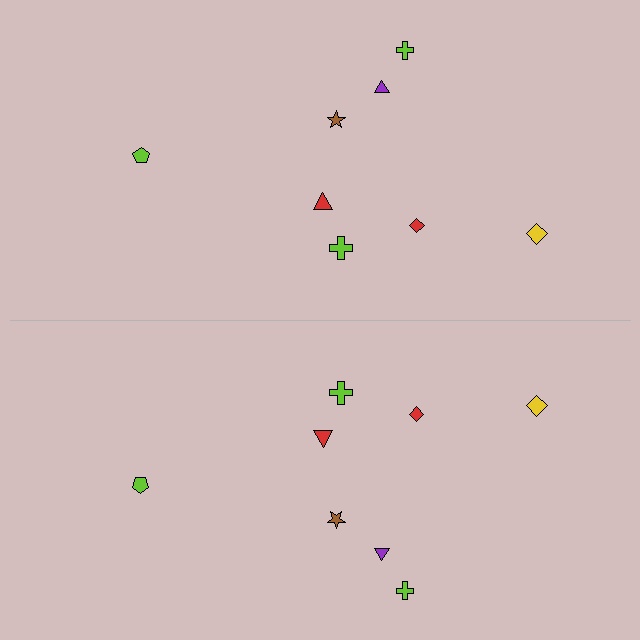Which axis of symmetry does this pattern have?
The pattern has a horizontal axis of symmetry running through the center of the image.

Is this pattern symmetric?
Yes, this pattern has bilateral (reflection) symmetry.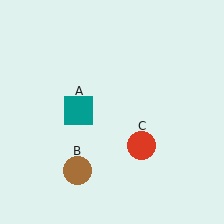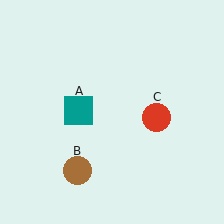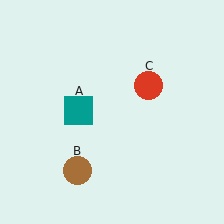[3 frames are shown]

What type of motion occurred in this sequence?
The red circle (object C) rotated counterclockwise around the center of the scene.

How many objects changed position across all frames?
1 object changed position: red circle (object C).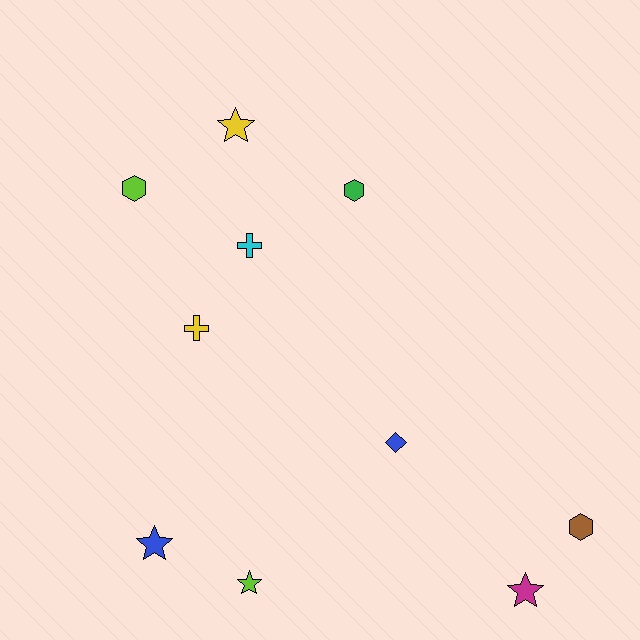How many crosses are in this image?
There are 2 crosses.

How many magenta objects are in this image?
There is 1 magenta object.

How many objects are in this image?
There are 10 objects.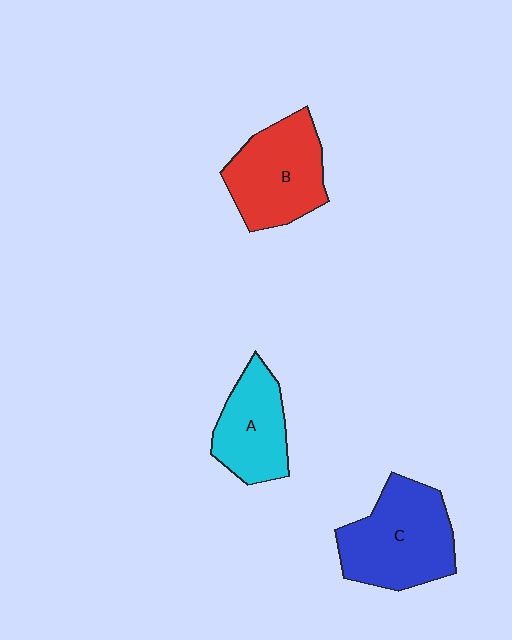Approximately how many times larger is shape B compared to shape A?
Approximately 1.3 times.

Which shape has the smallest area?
Shape A (cyan).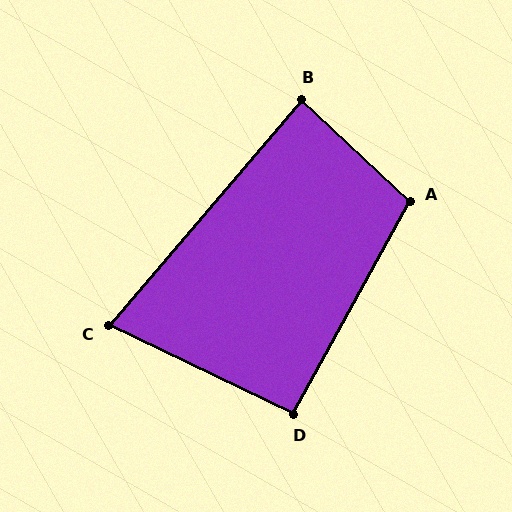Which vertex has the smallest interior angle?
C, at approximately 75 degrees.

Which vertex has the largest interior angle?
A, at approximately 105 degrees.